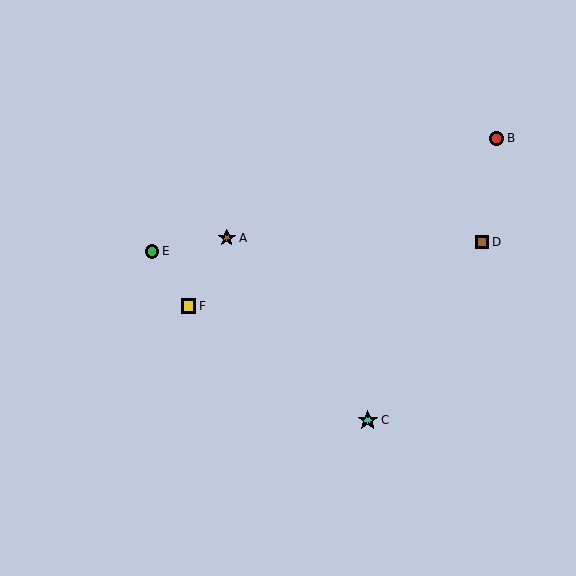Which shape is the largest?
The cyan star (labeled C) is the largest.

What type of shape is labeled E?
Shape E is a green circle.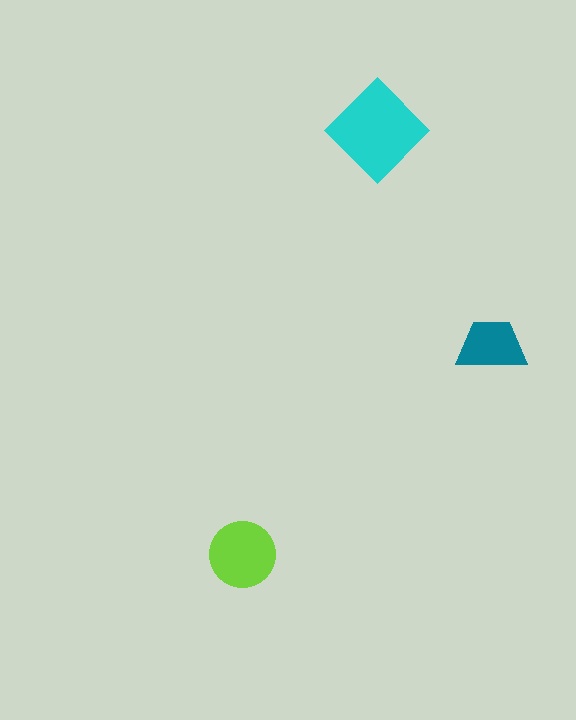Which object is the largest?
The cyan diamond.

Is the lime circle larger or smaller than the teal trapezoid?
Larger.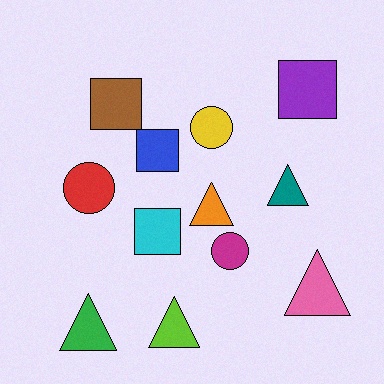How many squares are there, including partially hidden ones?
There are 4 squares.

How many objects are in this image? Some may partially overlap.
There are 12 objects.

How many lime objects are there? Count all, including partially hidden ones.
There is 1 lime object.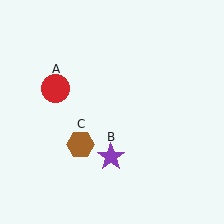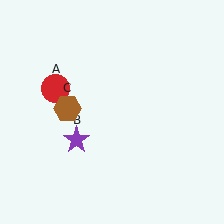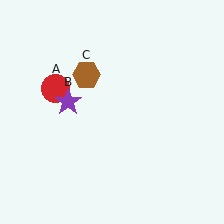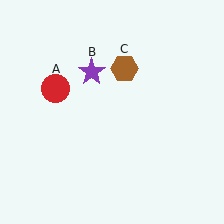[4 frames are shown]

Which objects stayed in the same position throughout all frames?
Red circle (object A) remained stationary.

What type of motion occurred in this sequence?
The purple star (object B), brown hexagon (object C) rotated clockwise around the center of the scene.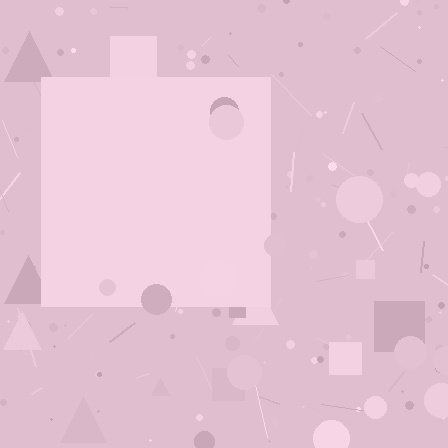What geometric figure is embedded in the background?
A square is embedded in the background.